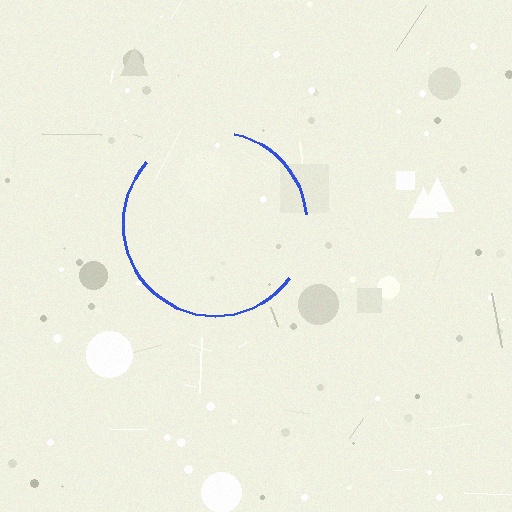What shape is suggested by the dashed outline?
The dashed outline suggests a circle.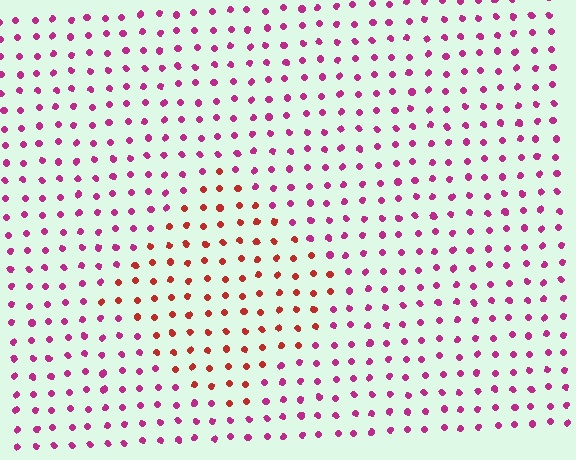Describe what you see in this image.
The image is filled with small magenta elements in a uniform arrangement. A diamond-shaped region is visible where the elements are tinted to a slightly different hue, forming a subtle color boundary.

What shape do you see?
I see a diamond.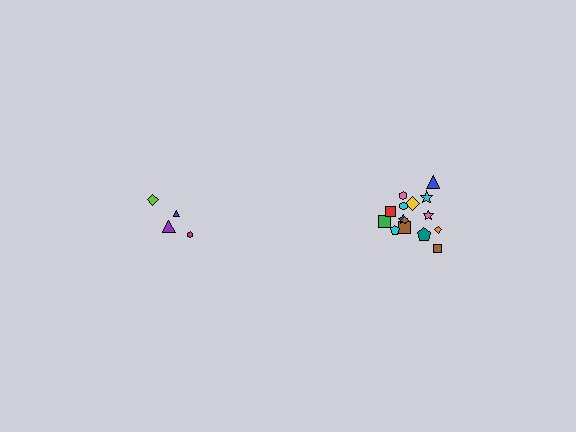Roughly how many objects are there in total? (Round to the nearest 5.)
Roughly 20 objects in total.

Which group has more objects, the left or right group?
The right group.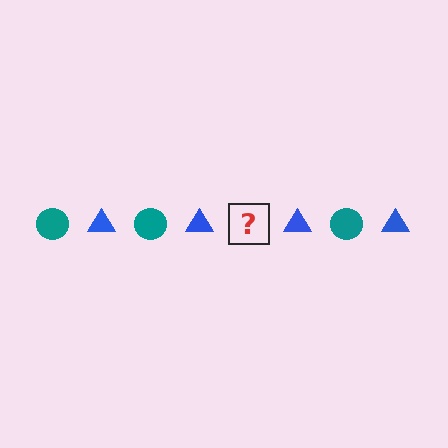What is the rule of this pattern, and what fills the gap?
The rule is that the pattern alternates between teal circle and blue triangle. The gap should be filled with a teal circle.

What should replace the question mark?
The question mark should be replaced with a teal circle.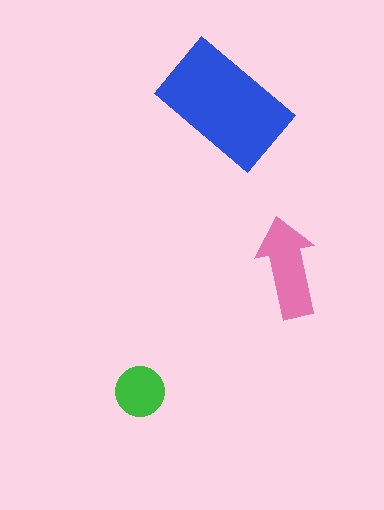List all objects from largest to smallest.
The blue rectangle, the pink arrow, the green circle.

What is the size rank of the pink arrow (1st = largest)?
2nd.